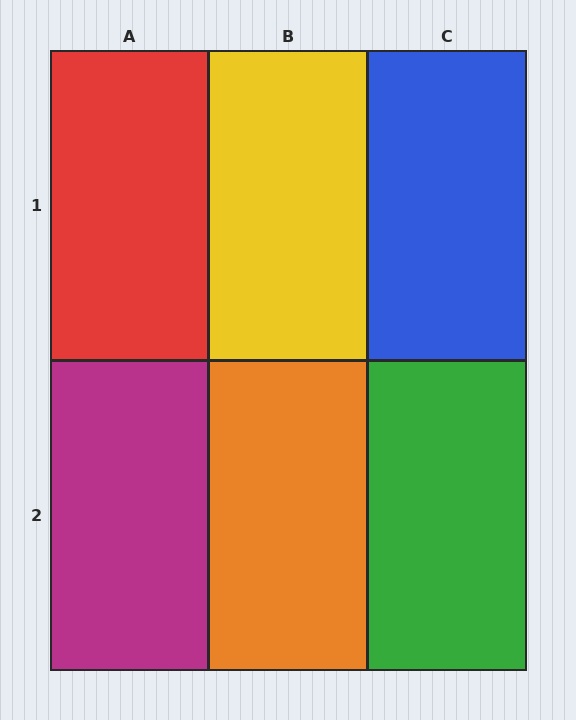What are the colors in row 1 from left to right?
Red, yellow, blue.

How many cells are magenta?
1 cell is magenta.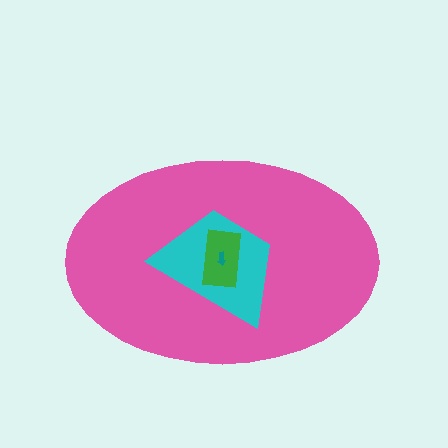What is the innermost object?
The teal arrow.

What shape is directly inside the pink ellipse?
The cyan trapezoid.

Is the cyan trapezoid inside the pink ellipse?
Yes.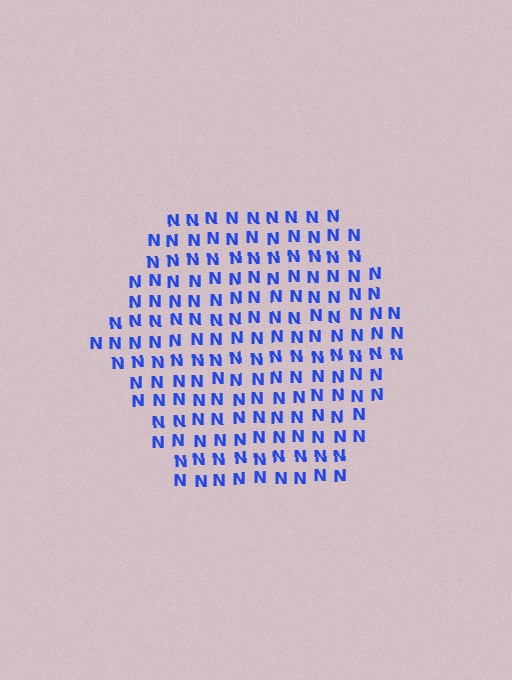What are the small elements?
The small elements are letter N's.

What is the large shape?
The large shape is a hexagon.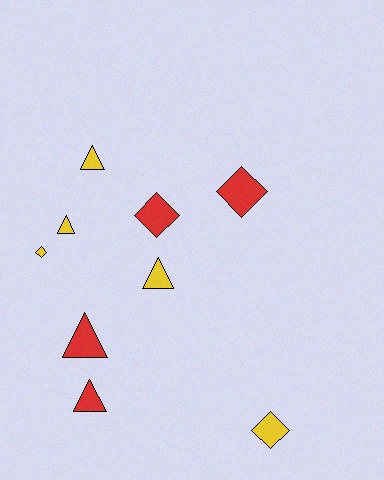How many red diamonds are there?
There are 2 red diamonds.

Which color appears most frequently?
Yellow, with 5 objects.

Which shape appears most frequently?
Triangle, with 5 objects.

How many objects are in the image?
There are 9 objects.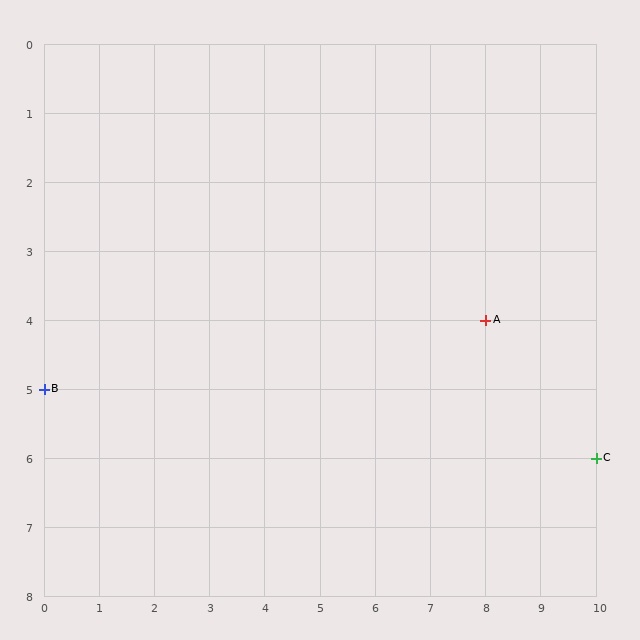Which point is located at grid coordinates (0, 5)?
Point B is at (0, 5).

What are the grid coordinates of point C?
Point C is at grid coordinates (10, 6).